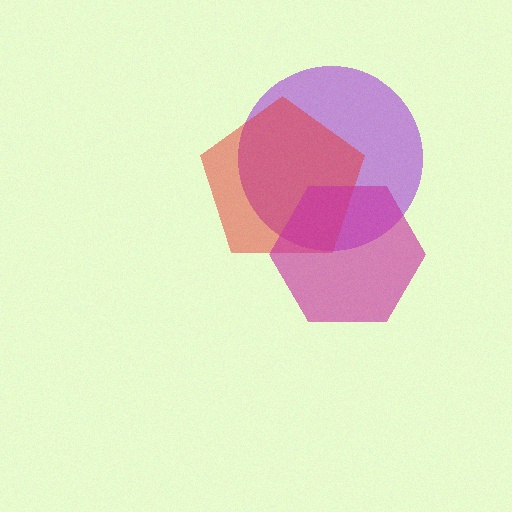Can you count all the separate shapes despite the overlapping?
Yes, there are 3 separate shapes.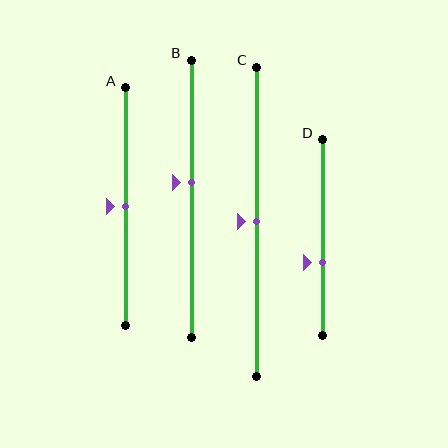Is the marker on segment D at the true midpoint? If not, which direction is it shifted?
No, the marker on segment D is shifted downward by about 13% of the segment length.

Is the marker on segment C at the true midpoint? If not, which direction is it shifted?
Yes, the marker on segment C is at the true midpoint.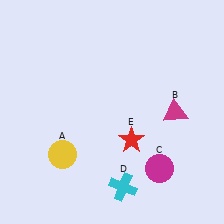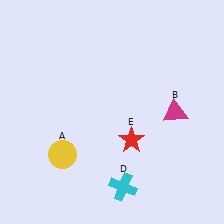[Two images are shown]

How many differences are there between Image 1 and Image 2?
There is 1 difference between the two images.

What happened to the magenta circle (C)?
The magenta circle (C) was removed in Image 2. It was in the bottom-right area of Image 1.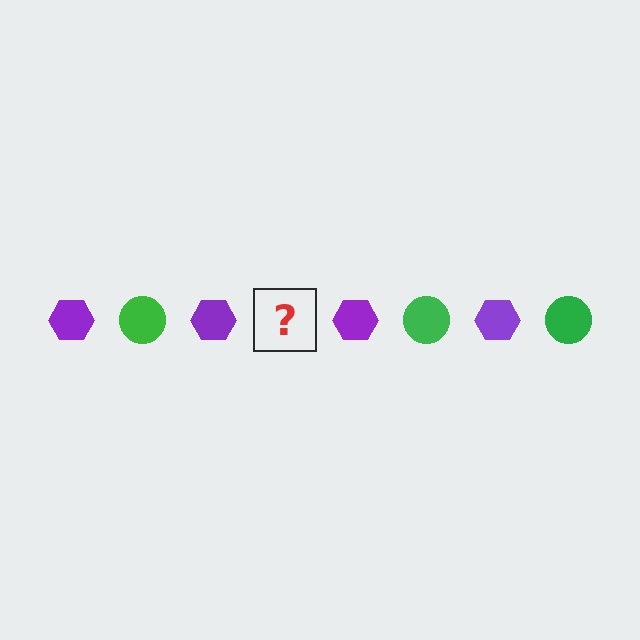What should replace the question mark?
The question mark should be replaced with a green circle.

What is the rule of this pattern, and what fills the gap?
The rule is that the pattern alternates between purple hexagon and green circle. The gap should be filled with a green circle.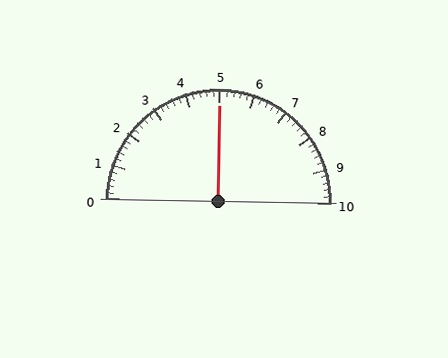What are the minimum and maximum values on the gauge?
The gauge ranges from 0 to 10.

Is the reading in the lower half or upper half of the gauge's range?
The reading is in the upper half of the range (0 to 10).